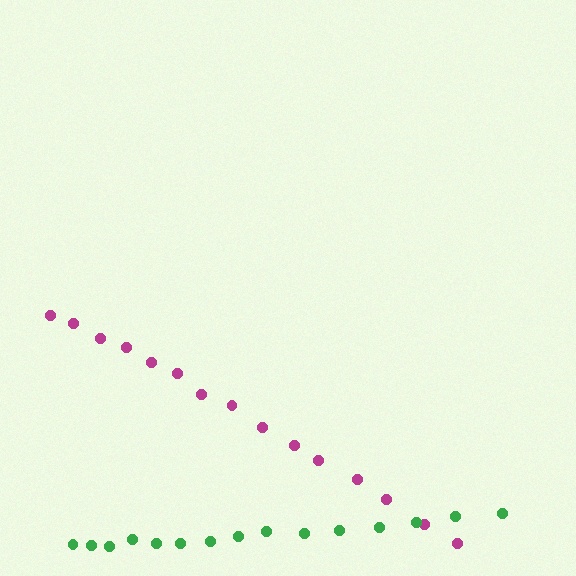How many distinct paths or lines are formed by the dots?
There are 2 distinct paths.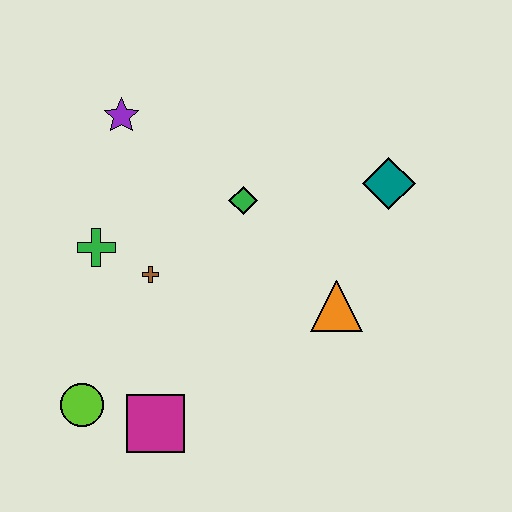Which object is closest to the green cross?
The brown cross is closest to the green cross.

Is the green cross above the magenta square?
Yes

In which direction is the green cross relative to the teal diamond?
The green cross is to the left of the teal diamond.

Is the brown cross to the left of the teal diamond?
Yes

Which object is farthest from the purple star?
The magenta square is farthest from the purple star.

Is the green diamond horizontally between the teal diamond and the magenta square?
Yes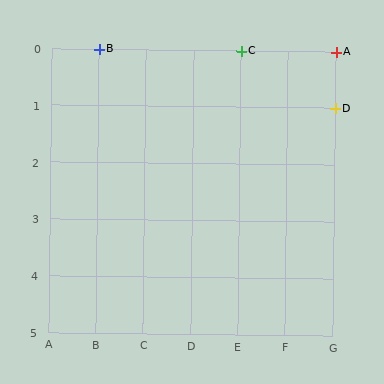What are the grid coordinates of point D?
Point D is at grid coordinates (G, 1).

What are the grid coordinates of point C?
Point C is at grid coordinates (E, 0).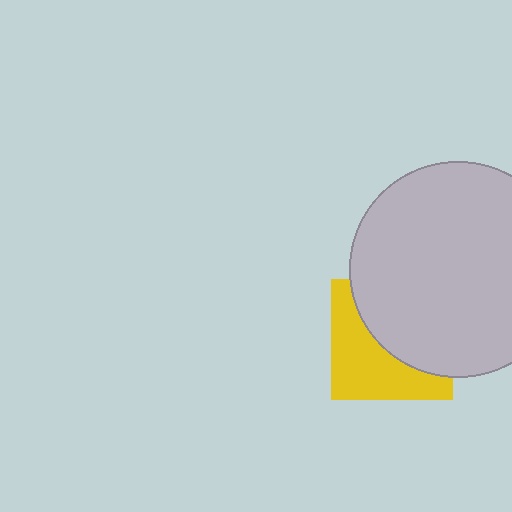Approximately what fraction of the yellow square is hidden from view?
Roughly 53% of the yellow square is hidden behind the light gray circle.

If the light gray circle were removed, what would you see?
You would see the complete yellow square.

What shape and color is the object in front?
The object in front is a light gray circle.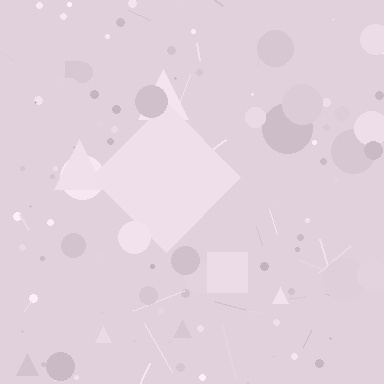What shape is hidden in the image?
A diamond is hidden in the image.